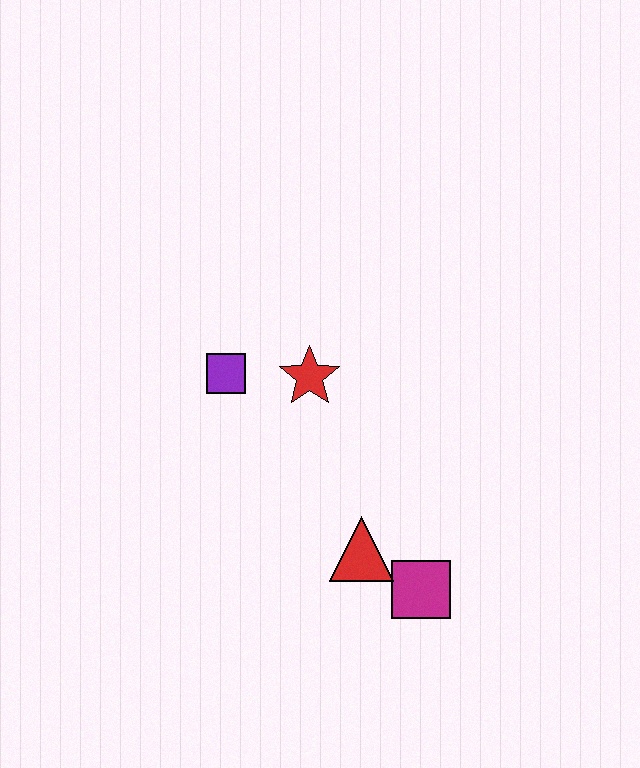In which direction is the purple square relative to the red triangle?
The purple square is above the red triangle.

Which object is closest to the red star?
The purple square is closest to the red star.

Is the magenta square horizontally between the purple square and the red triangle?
No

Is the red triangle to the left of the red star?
No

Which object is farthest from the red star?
The magenta square is farthest from the red star.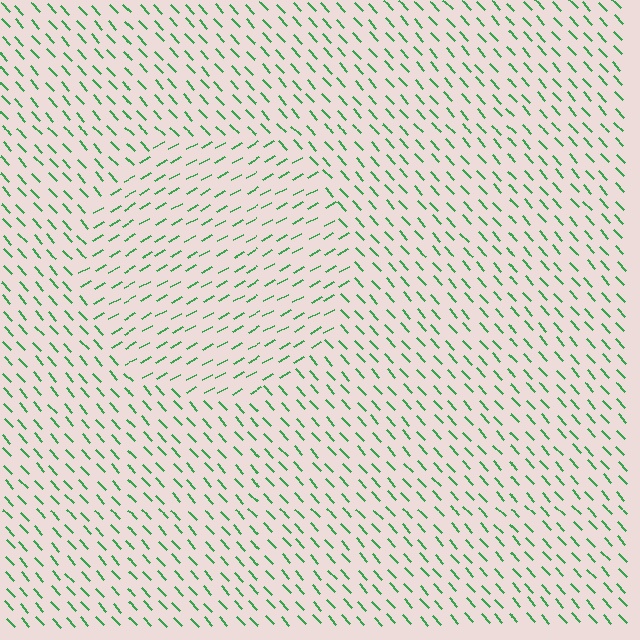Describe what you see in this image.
The image is filled with small green line segments. A circle region in the image has lines oriented differently from the surrounding lines, creating a visible texture boundary.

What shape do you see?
I see a circle.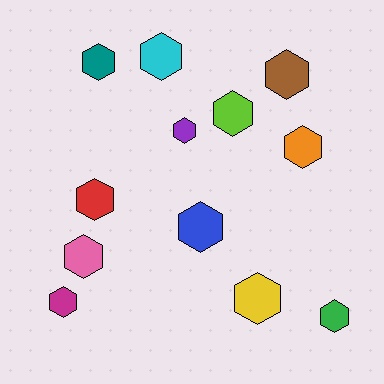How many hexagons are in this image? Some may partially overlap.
There are 12 hexagons.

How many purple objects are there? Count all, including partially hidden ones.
There is 1 purple object.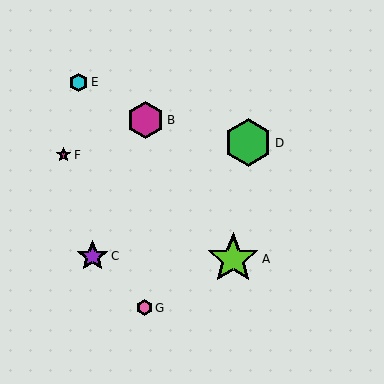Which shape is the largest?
The lime star (labeled A) is the largest.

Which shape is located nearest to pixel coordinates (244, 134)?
The green hexagon (labeled D) at (248, 143) is nearest to that location.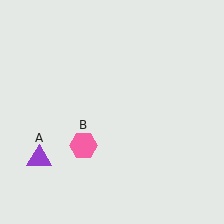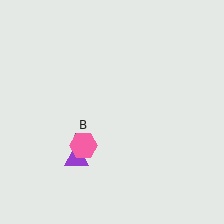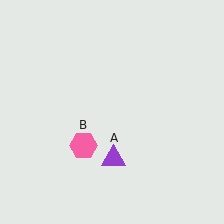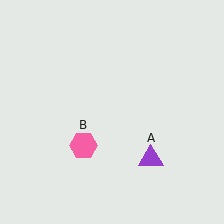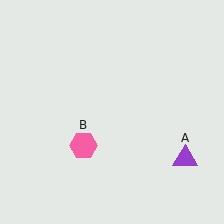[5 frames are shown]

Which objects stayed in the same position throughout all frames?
Pink hexagon (object B) remained stationary.